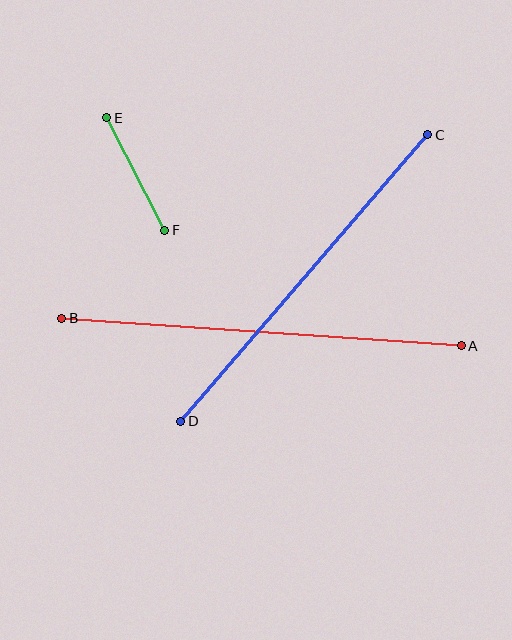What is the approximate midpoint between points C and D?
The midpoint is at approximately (304, 278) pixels.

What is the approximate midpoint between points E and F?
The midpoint is at approximately (136, 174) pixels.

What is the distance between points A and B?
The distance is approximately 401 pixels.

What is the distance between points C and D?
The distance is approximately 378 pixels.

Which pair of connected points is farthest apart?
Points A and B are farthest apart.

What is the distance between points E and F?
The distance is approximately 127 pixels.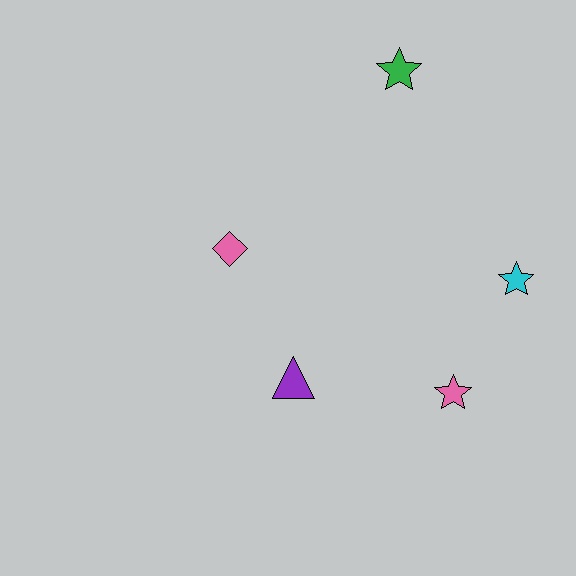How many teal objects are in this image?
There are no teal objects.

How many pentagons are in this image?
There are no pentagons.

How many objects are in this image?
There are 5 objects.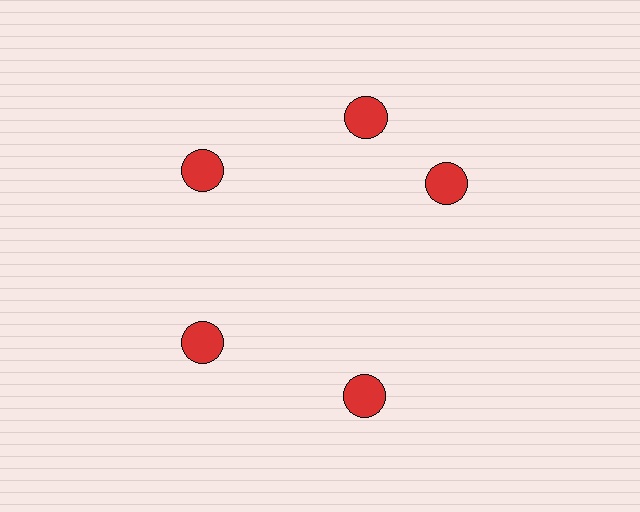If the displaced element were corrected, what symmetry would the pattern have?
It would have 5-fold rotational symmetry — the pattern would map onto itself every 72 degrees.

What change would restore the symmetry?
The symmetry would be restored by rotating it back into even spacing with its neighbors so that all 5 circles sit at equal angles and equal distance from the center.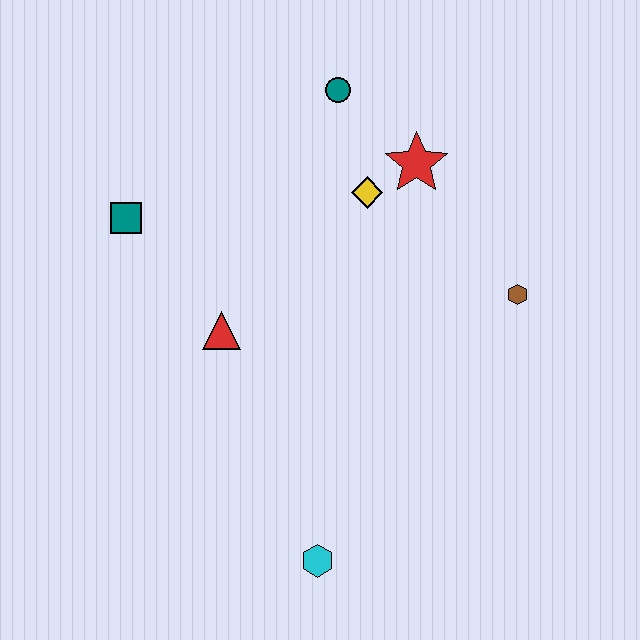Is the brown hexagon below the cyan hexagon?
No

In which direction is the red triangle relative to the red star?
The red triangle is to the left of the red star.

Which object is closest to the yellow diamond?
The red star is closest to the yellow diamond.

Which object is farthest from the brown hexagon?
The teal square is farthest from the brown hexagon.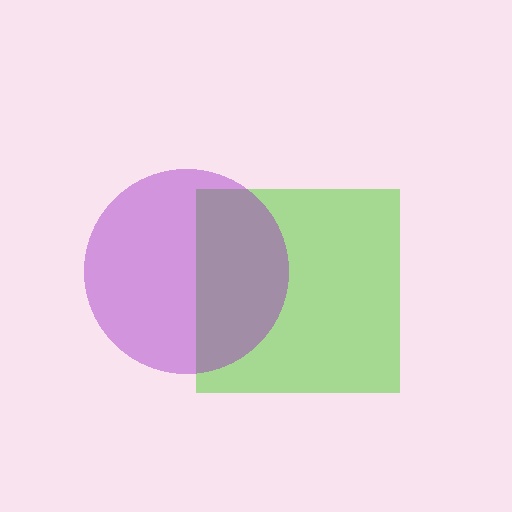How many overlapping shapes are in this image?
There are 2 overlapping shapes in the image.